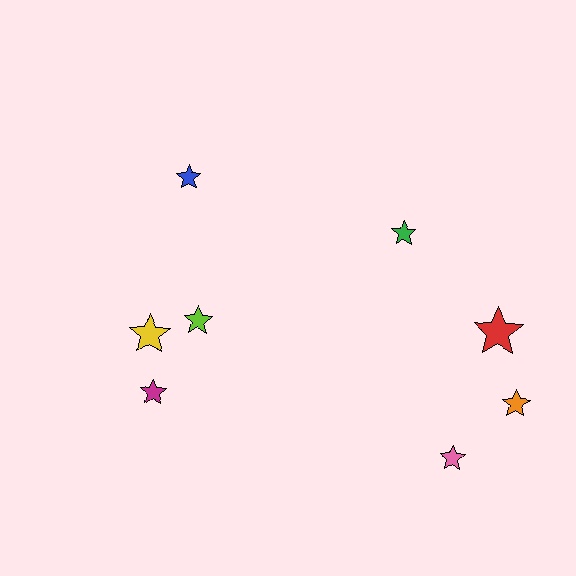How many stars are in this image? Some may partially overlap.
There are 8 stars.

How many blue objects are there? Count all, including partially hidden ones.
There is 1 blue object.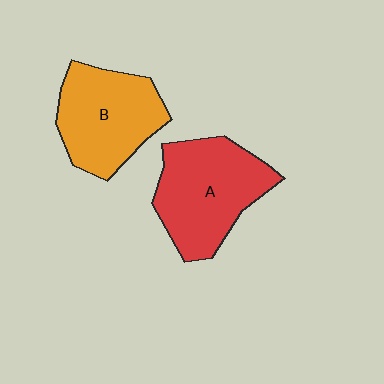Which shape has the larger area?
Shape A (red).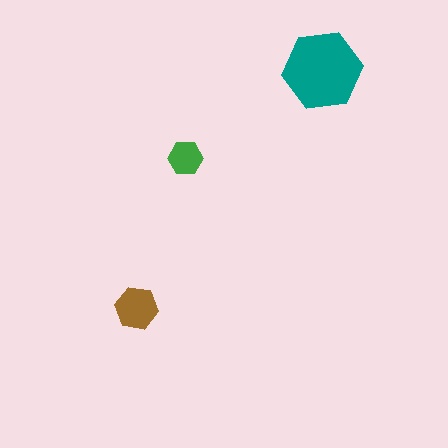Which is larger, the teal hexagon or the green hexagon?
The teal one.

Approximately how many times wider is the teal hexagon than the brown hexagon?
About 2 times wider.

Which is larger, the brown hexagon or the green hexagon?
The brown one.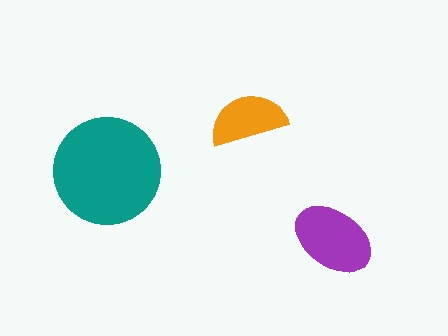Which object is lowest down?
The purple ellipse is bottommost.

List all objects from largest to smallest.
The teal circle, the purple ellipse, the orange semicircle.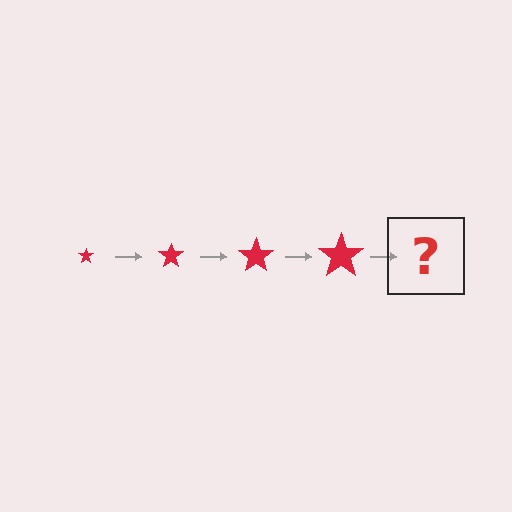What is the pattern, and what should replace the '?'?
The pattern is that the star gets progressively larger each step. The '?' should be a red star, larger than the previous one.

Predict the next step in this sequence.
The next step is a red star, larger than the previous one.